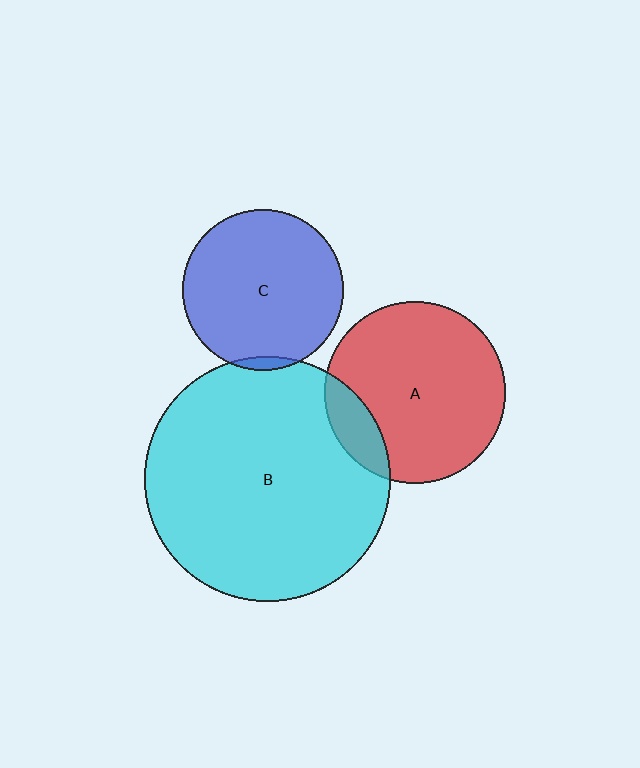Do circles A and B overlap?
Yes.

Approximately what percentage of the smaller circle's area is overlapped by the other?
Approximately 15%.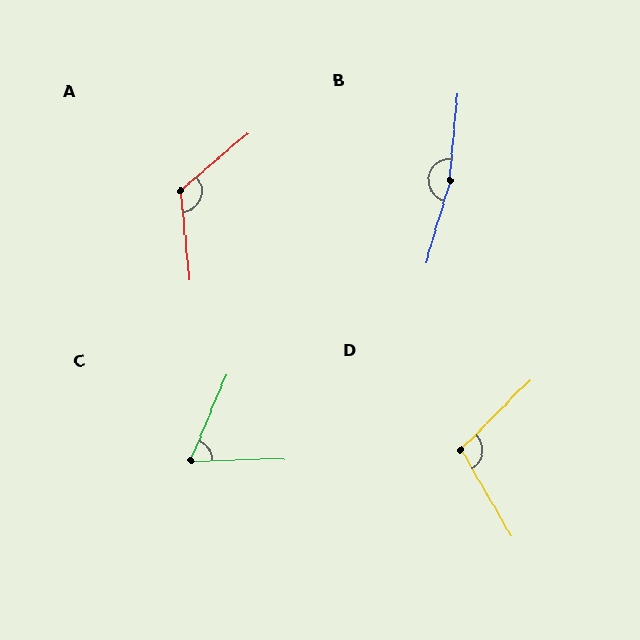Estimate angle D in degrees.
Approximately 105 degrees.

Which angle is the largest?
B, at approximately 169 degrees.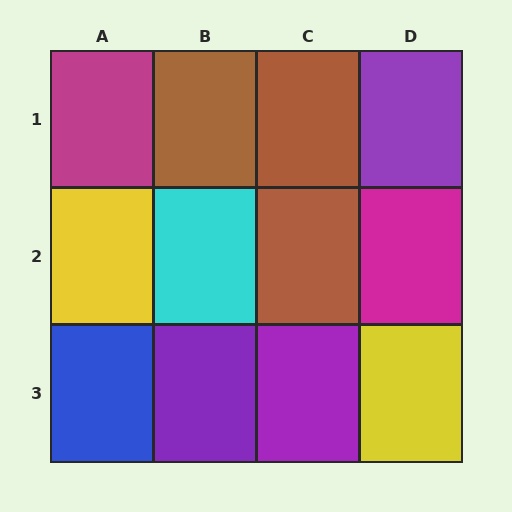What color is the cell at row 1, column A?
Magenta.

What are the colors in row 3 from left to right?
Blue, purple, purple, yellow.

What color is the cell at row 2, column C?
Brown.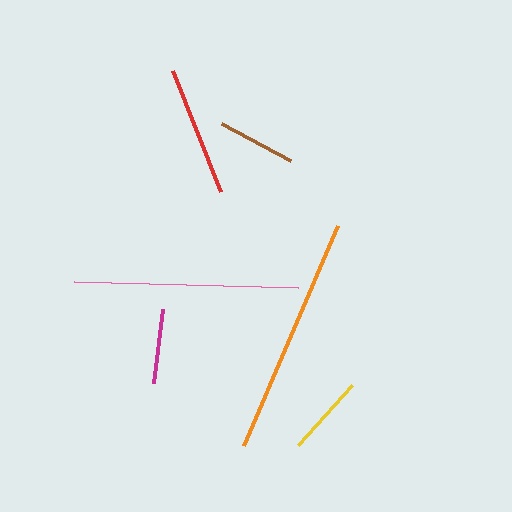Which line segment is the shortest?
The magenta line is the shortest at approximately 74 pixels.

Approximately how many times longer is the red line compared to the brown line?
The red line is approximately 1.7 times the length of the brown line.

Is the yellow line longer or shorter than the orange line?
The orange line is longer than the yellow line.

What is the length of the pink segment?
The pink segment is approximately 224 pixels long.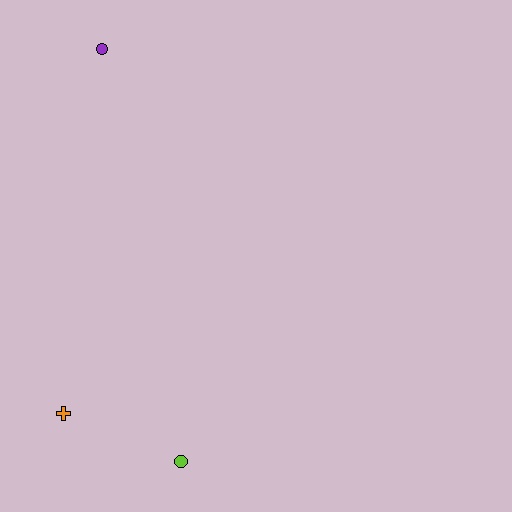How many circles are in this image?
There are 2 circles.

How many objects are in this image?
There are 3 objects.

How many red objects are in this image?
There are no red objects.